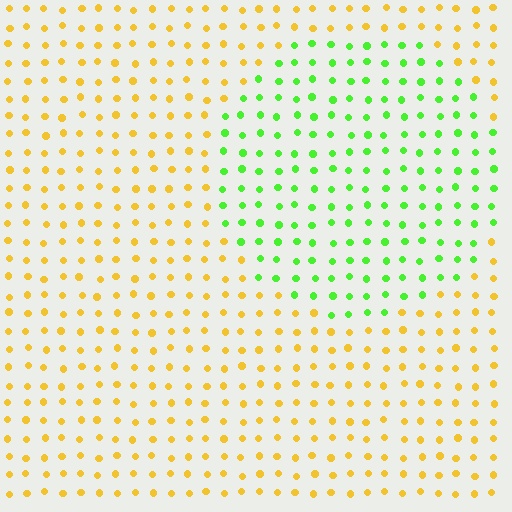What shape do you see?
I see a circle.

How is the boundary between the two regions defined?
The boundary is defined purely by a slight shift in hue (about 66 degrees). Spacing, size, and orientation are identical on both sides.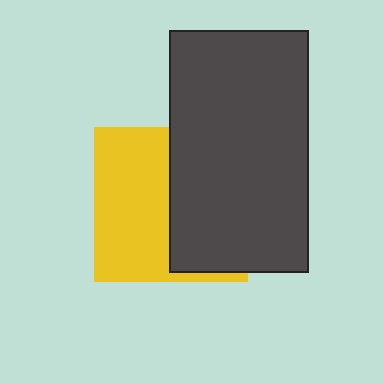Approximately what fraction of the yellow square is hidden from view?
Roughly 48% of the yellow square is hidden behind the dark gray rectangle.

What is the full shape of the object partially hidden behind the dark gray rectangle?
The partially hidden object is a yellow square.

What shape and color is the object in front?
The object in front is a dark gray rectangle.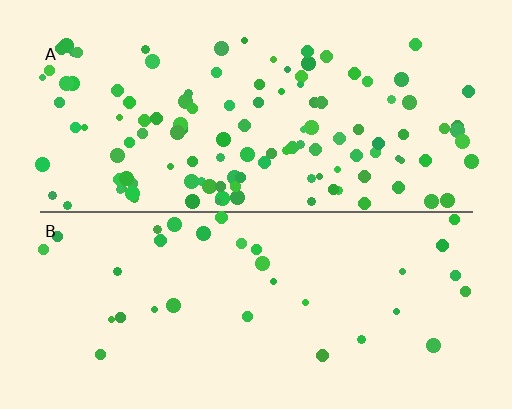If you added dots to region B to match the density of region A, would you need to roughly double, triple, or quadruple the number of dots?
Approximately quadruple.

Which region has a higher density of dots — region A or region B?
A (the top).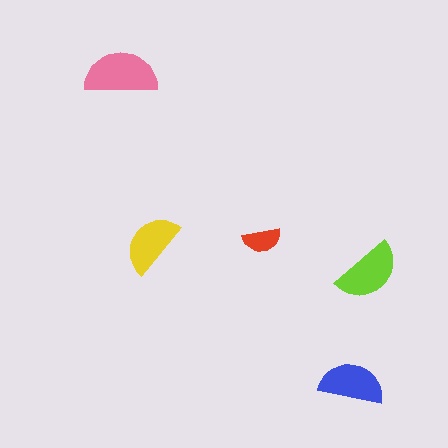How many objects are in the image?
There are 5 objects in the image.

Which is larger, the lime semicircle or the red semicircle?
The lime one.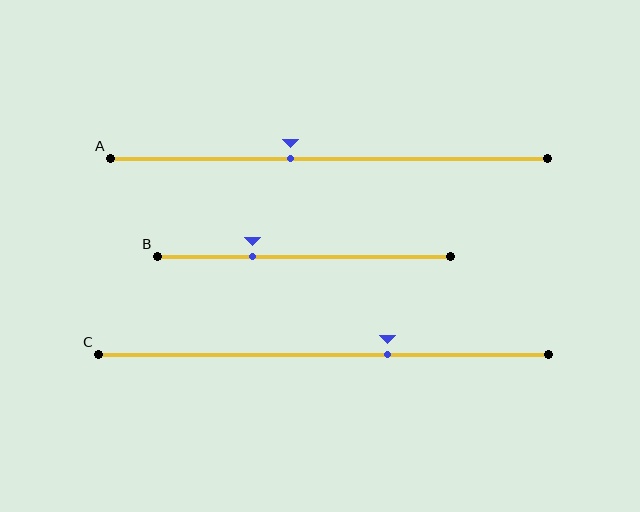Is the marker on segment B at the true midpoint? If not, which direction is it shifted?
No, the marker on segment B is shifted to the left by about 18% of the segment length.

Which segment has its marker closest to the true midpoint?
Segment A has its marker closest to the true midpoint.